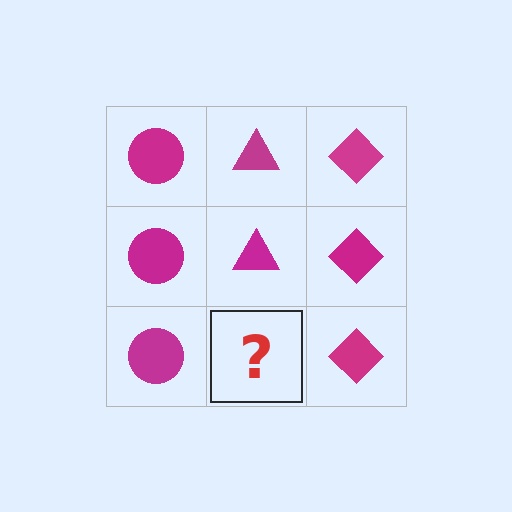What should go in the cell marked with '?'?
The missing cell should contain a magenta triangle.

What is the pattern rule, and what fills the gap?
The rule is that each column has a consistent shape. The gap should be filled with a magenta triangle.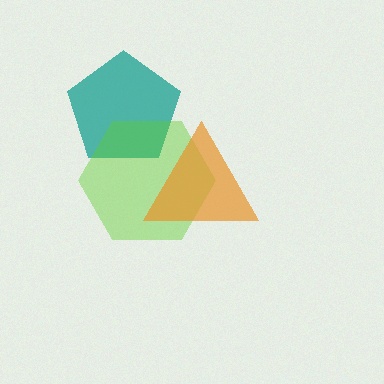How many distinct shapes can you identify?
There are 3 distinct shapes: a teal pentagon, a lime hexagon, an orange triangle.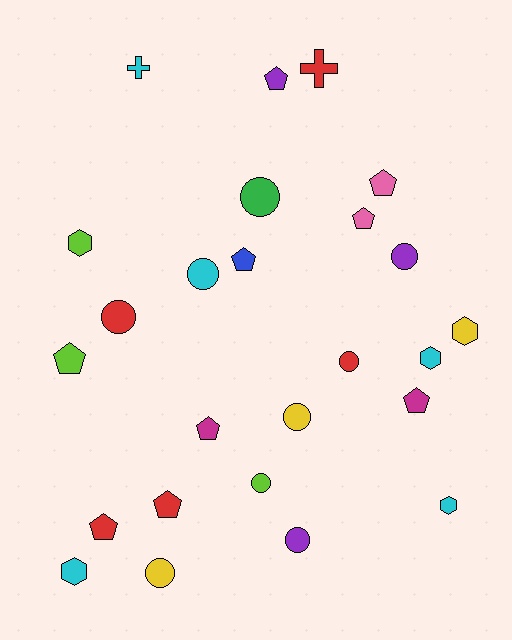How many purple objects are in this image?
There are 3 purple objects.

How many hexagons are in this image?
There are 5 hexagons.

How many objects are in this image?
There are 25 objects.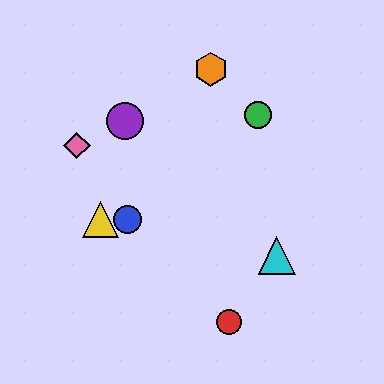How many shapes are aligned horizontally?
2 shapes (the blue circle, the yellow triangle) are aligned horizontally.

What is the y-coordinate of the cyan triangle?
The cyan triangle is at y≈256.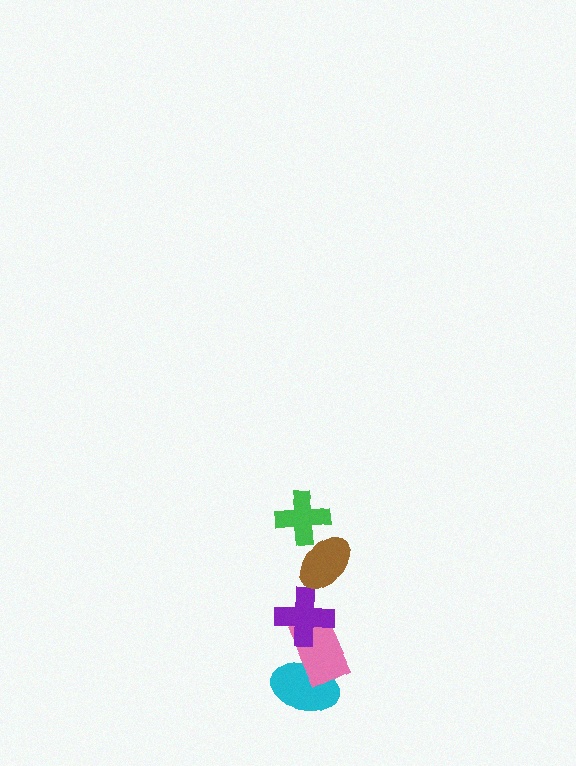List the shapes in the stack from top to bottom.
From top to bottom: the green cross, the brown ellipse, the purple cross, the pink rectangle, the cyan ellipse.